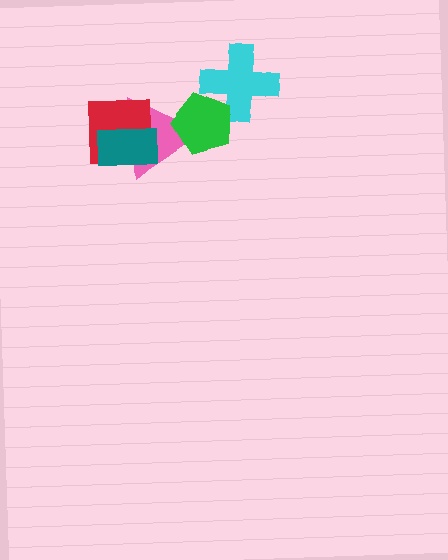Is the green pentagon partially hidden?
No, no other shape covers it.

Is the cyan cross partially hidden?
Yes, it is partially covered by another shape.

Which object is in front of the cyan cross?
The green pentagon is in front of the cyan cross.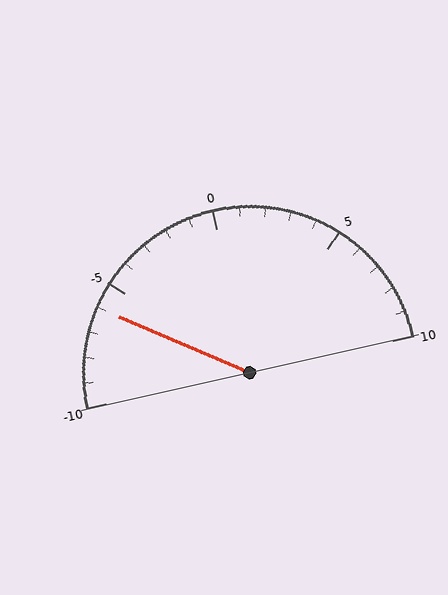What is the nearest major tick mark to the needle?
The nearest major tick mark is -5.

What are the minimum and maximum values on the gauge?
The gauge ranges from -10 to 10.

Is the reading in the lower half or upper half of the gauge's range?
The reading is in the lower half of the range (-10 to 10).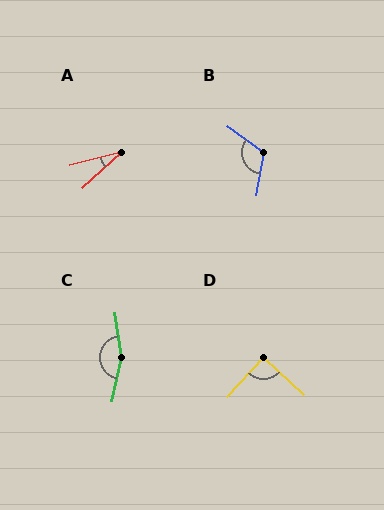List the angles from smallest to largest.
A (28°), D (90°), B (116°), C (159°).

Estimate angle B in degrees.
Approximately 116 degrees.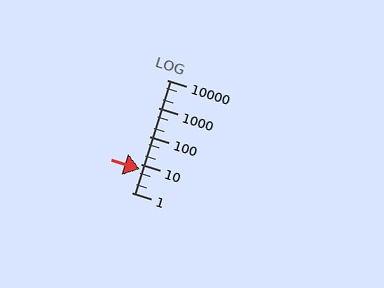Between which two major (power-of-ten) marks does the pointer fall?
The pointer is between 1 and 10.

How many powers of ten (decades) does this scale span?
The scale spans 4 decades, from 1 to 10000.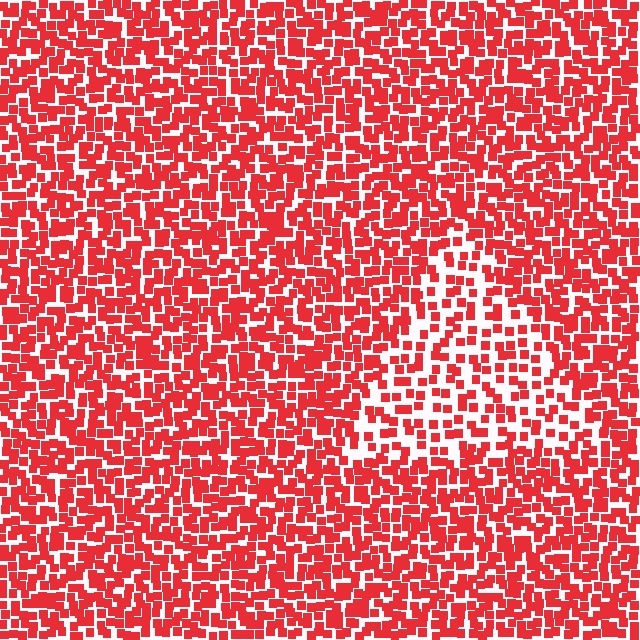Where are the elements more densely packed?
The elements are more densely packed outside the triangle boundary.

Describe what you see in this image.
The image contains small red elements arranged at two different densities. A triangle-shaped region is visible where the elements are less densely packed than the surrounding area.